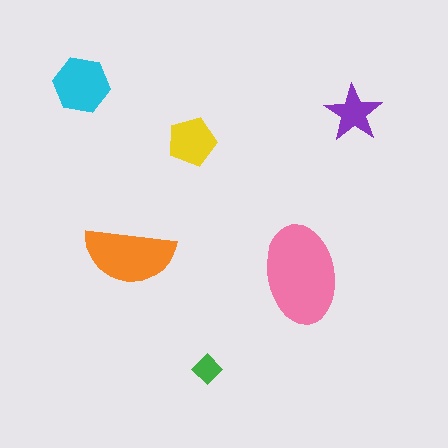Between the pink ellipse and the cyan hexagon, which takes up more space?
The pink ellipse.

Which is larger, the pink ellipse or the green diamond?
The pink ellipse.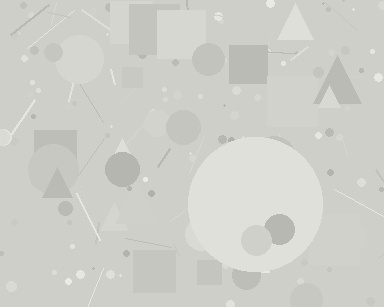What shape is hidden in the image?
A circle is hidden in the image.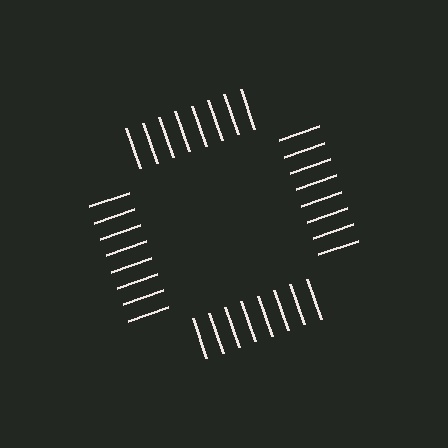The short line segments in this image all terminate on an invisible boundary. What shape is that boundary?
An illusory square — the line segments terminate on its edges but no continuous stroke is drawn.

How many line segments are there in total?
32 — 8 along each of the 4 edges.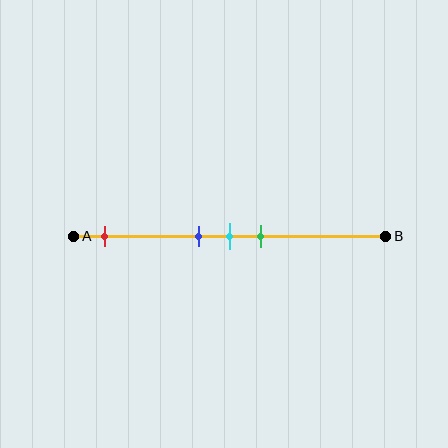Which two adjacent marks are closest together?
The blue and cyan marks are the closest adjacent pair.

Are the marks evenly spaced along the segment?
No, the marks are not evenly spaced.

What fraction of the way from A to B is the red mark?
The red mark is approximately 10% (0.1) of the way from A to B.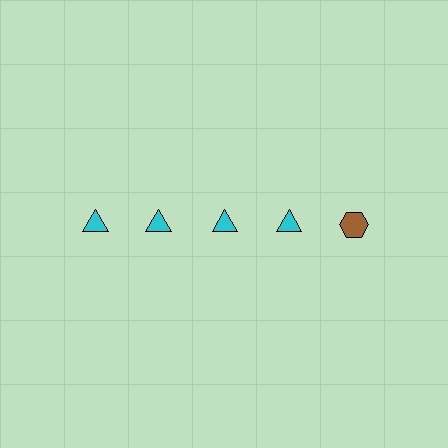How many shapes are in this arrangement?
There are 5 shapes arranged in a grid pattern.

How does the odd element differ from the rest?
It differs in both color (brown instead of cyan) and shape (hexagon instead of triangle).